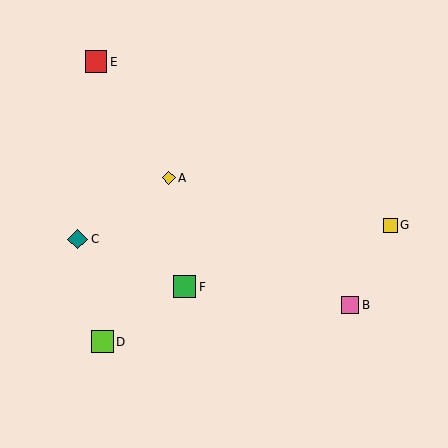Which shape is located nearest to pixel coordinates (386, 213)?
The yellow square (labeled G) at (390, 225) is nearest to that location.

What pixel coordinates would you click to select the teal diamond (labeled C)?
Click at (78, 239) to select the teal diamond C.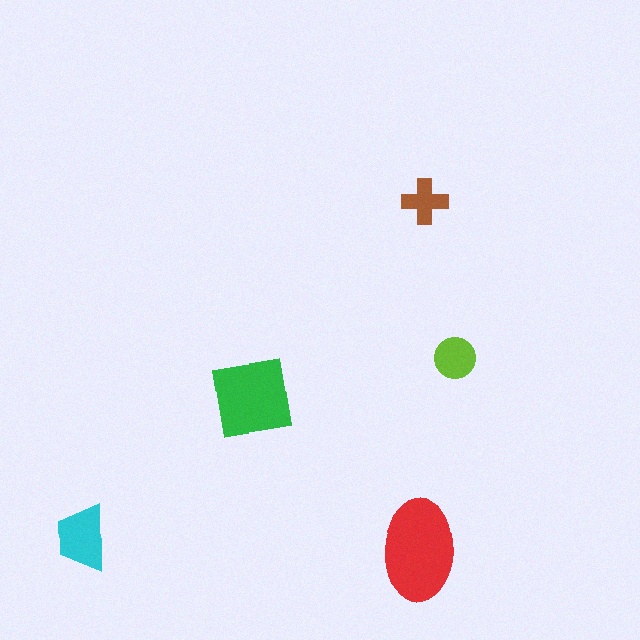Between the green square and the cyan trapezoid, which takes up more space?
The green square.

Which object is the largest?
The red ellipse.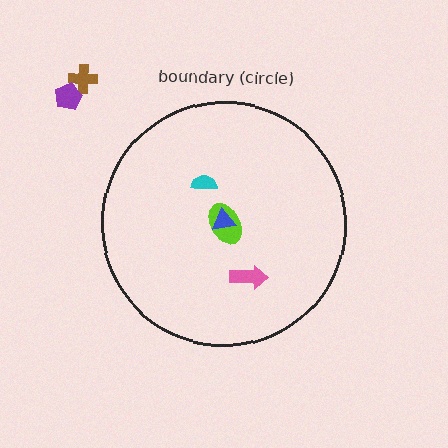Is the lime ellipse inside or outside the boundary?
Inside.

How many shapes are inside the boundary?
4 inside, 2 outside.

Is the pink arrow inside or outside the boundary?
Inside.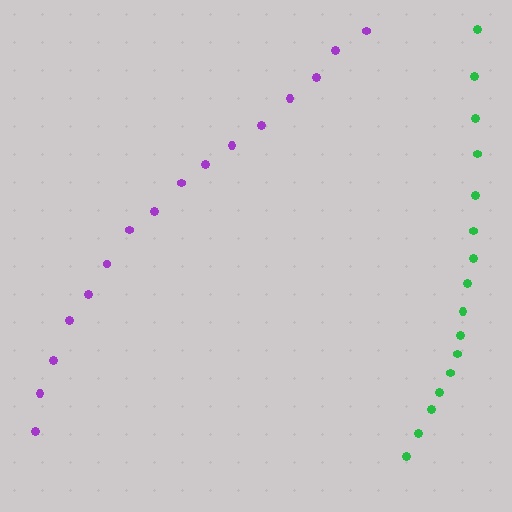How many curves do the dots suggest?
There are 2 distinct paths.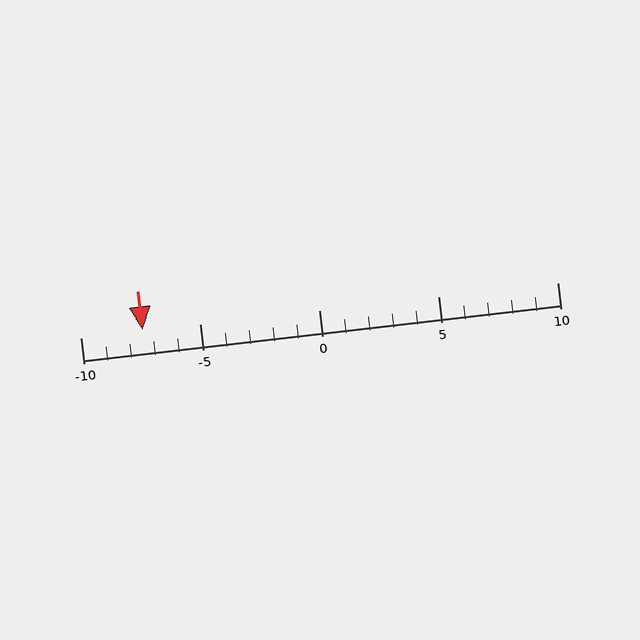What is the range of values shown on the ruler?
The ruler shows values from -10 to 10.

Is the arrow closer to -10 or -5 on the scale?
The arrow is closer to -5.